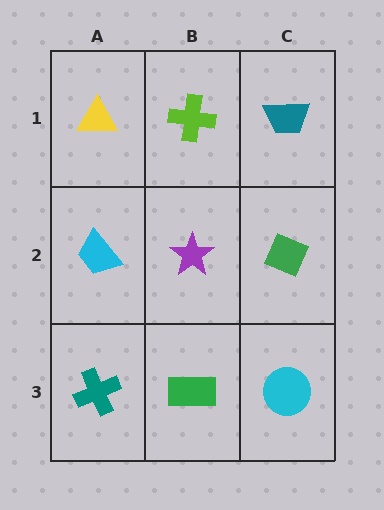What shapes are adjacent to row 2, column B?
A lime cross (row 1, column B), a green rectangle (row 3, column B), a cyan trapezoid (row 2, column A), a green diamond (row 2, column C).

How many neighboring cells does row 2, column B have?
4.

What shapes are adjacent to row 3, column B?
A purple star (row 2, column B), a teal cross (row 3, column A), a cyan circle (row 3, column C).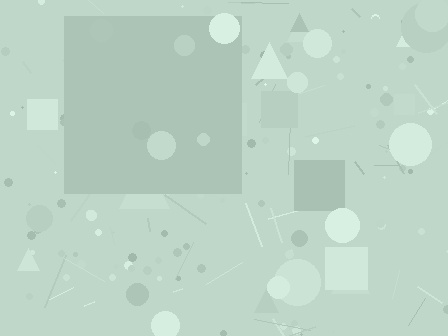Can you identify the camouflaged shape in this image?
The camouflaged shape is a square.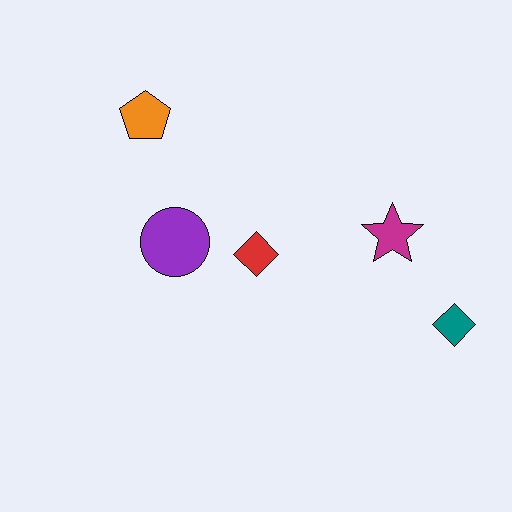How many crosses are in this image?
There are no crosses.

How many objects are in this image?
There are 5 objects.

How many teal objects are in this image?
There is 1 teal object.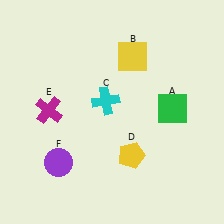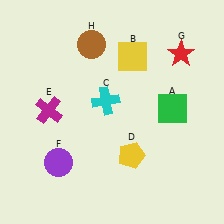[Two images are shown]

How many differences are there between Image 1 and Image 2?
There are 2 differences between the two images.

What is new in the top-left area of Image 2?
A brown circle (H) was added in the top-left area of Image 2.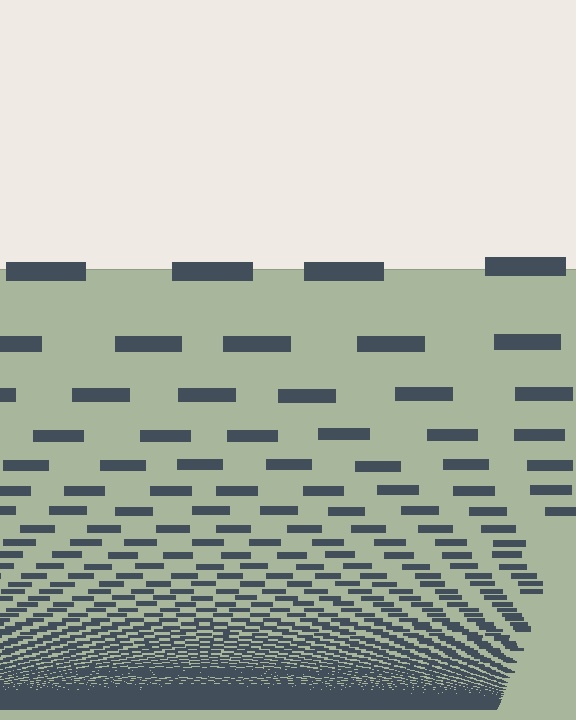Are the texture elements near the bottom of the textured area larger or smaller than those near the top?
Smaller. The gradient is inverted — elements near the bottom are smaller and denser.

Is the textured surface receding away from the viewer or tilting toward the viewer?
The surface appears to tilt toward the viewer. Texture elements get larger and sparser toward the top.